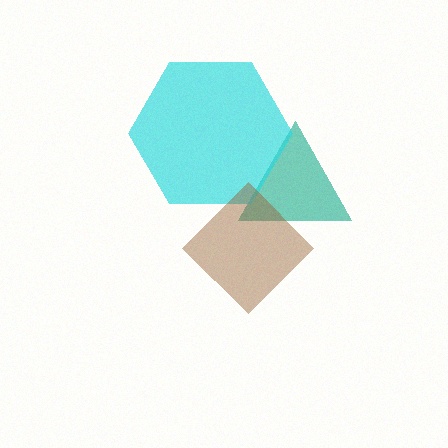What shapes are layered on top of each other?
The layered shapes are: a teal triangle, a cyan hexagon, a brown diamond.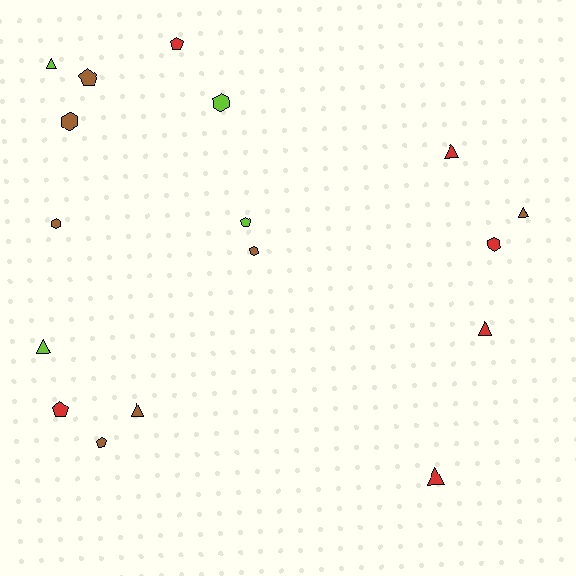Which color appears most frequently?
Brown, with 7 objects.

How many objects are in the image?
There are 17 objects.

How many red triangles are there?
There are 3 red triangles.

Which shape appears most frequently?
Triangle, with 7 objects.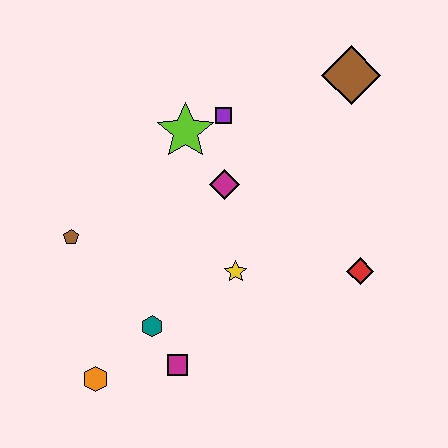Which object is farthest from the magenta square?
The brown diamond is farthest from the magenta square.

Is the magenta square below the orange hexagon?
No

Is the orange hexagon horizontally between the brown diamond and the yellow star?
No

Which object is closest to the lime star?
The purple square is closest to the lime star.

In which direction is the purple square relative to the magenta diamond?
The purple square is above the magenta diamond.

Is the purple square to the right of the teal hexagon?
Yes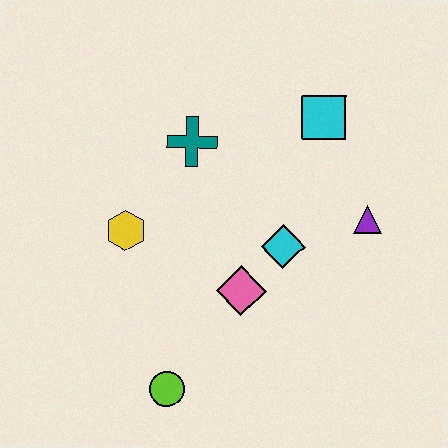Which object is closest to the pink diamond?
The cyan diamond is closest to the pink diamond.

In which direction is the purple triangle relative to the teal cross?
The purple triangle is to the right of the teal cross.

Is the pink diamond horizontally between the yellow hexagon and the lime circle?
No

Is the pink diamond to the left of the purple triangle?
Yes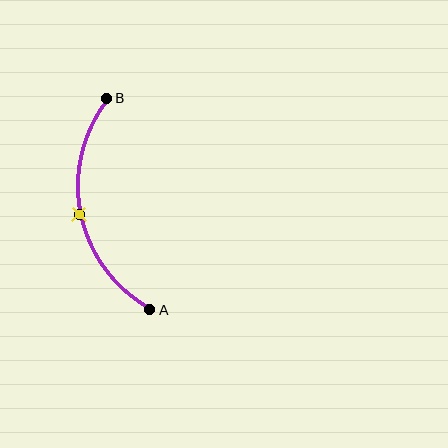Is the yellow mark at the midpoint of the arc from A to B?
Yes. The yellow mark lies on the arc at equal arc-length from both A and B — it is the arc midpoint.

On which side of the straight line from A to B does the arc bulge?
The arc bulges to the left of the straight line connecting A and B.